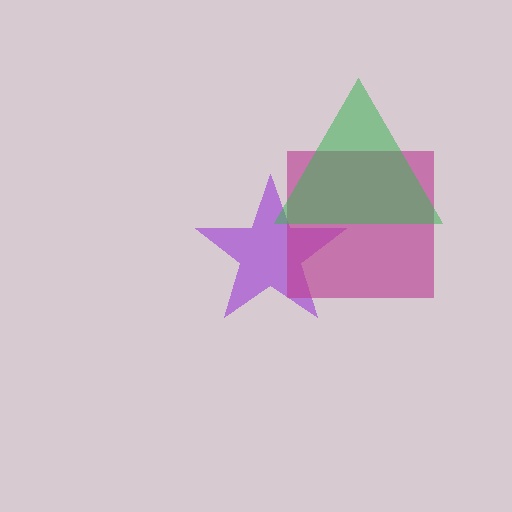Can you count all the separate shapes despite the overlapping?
Yes, there are 3 separate shapes.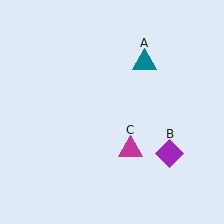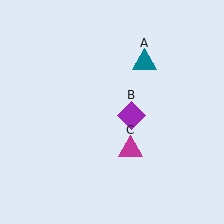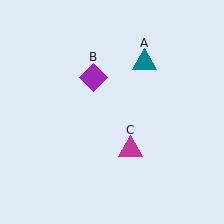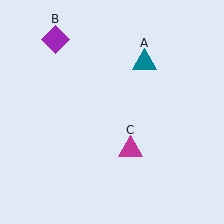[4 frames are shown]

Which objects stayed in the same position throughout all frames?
Teal triangle (object A) and magenta triangle (object C) remained stationary.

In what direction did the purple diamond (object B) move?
The purple diamond (object B) moved up and to the left.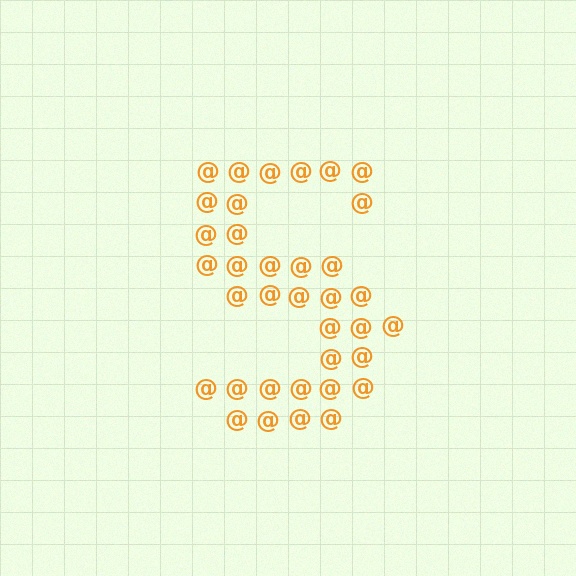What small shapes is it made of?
It is made of small at signs.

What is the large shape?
The large shape is the letter S.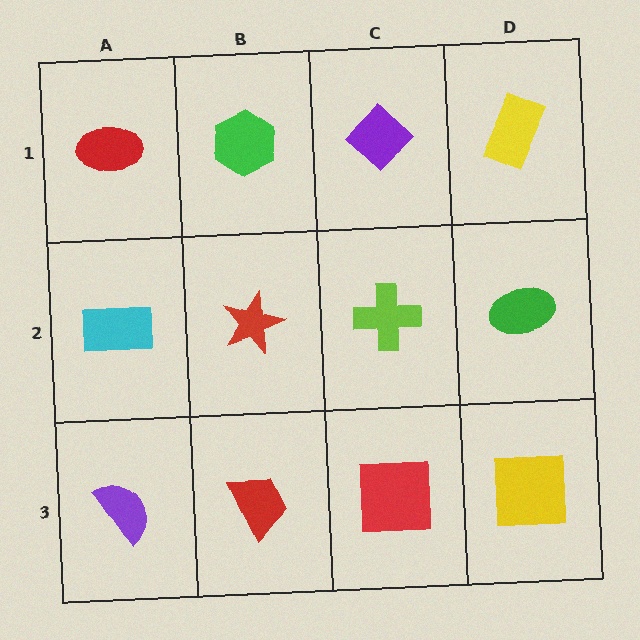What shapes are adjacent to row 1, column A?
A cyan rectangle (row 2, column A), a green hexagon (row 1, column B).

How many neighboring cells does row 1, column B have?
3.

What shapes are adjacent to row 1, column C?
A lime cross (row 2, column C), a green hexagon (row 1, column B), a yellow rectangle (row 1, column D).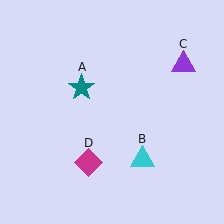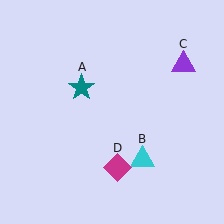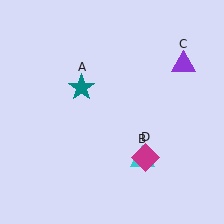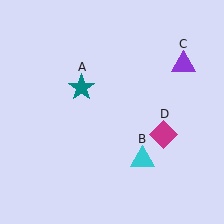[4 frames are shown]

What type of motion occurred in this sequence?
The magenta diamond (object D) rotated counterclockwise around the center of the scene.